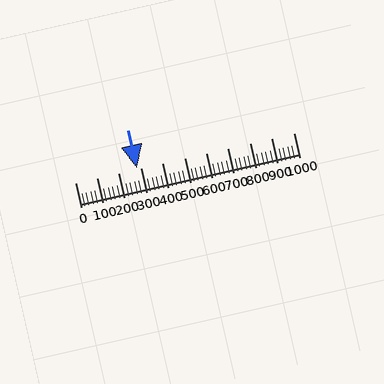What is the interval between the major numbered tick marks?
The major tick marks are spaced 100 units apart.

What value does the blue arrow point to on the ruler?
The blue arrow points to approximately 282.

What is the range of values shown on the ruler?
The ruler shows values from 0 to 1000.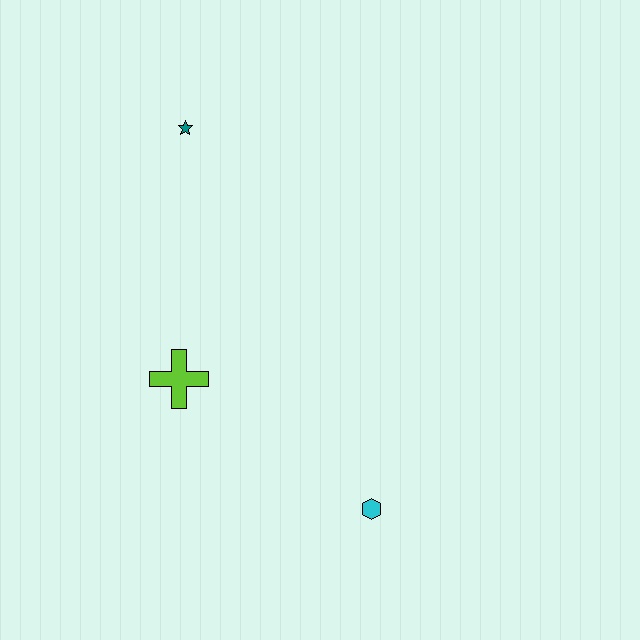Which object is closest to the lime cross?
The cyan hexagon is closest to the lime cross.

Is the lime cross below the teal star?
Yes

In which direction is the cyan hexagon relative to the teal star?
The cyan hexagon is below the teal star.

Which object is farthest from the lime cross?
The teal star is farthest from the lime cross.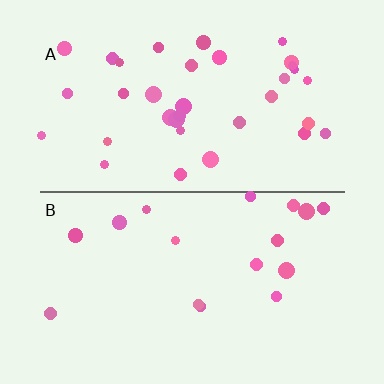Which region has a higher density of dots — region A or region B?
A (the top).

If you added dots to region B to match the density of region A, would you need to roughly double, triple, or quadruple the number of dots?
Approximately double.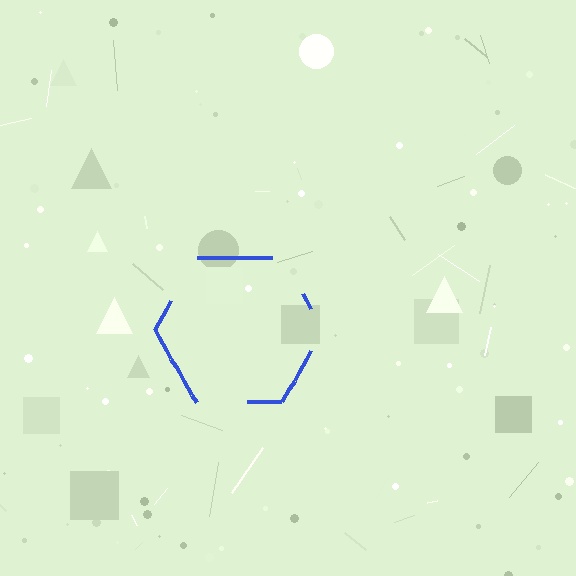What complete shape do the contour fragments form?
The contour fragments form a hexagon.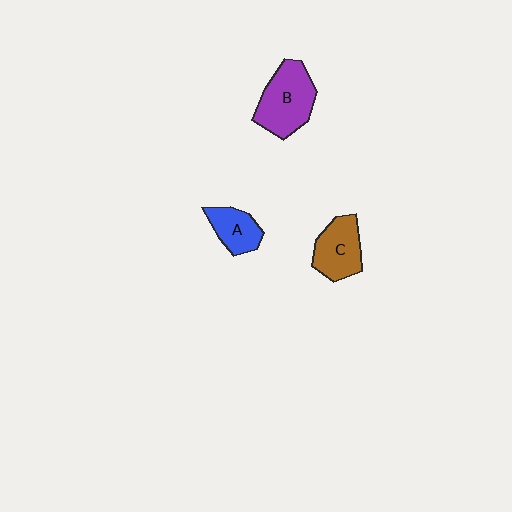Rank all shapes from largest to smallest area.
From largest to smallest: B (purple), C (brown), A (blue).